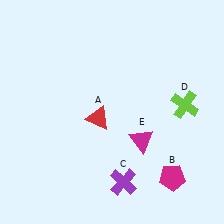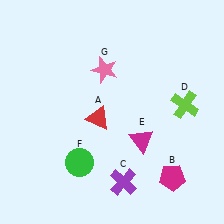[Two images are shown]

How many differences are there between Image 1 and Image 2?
There are 2 differences between the two images.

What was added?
A green circle (F), a pink star (G) were added in Image 2.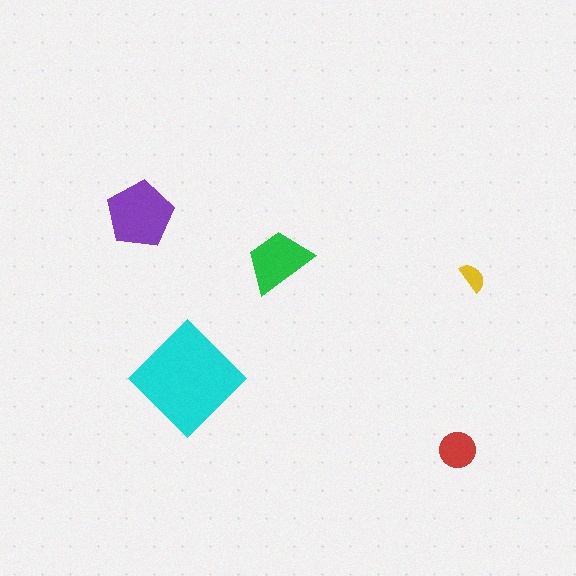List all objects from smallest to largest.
The yellow semicircle, the red circle, the green trapezoid, the purple pentagon, the cyan diamond.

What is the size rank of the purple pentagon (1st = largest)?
2nd.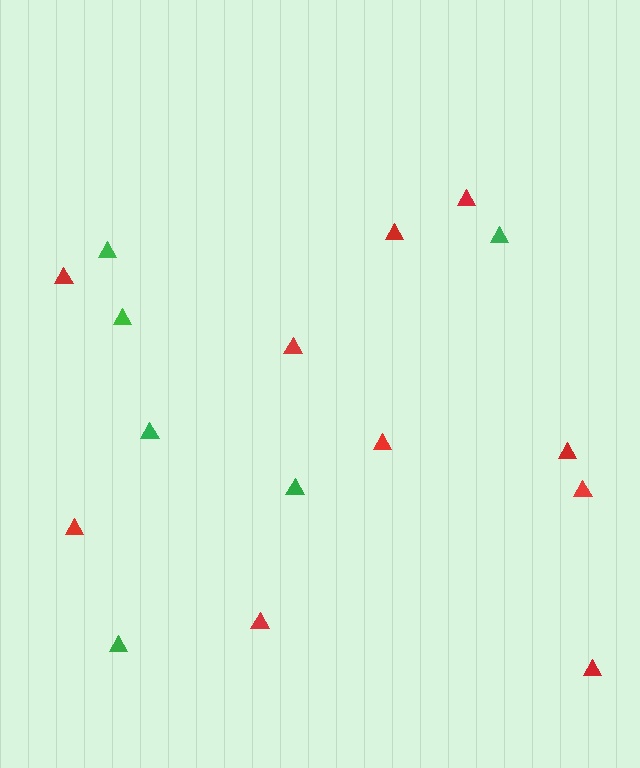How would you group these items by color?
There are 2 groups: one group of green triangles (6) and one group of red triangles (10).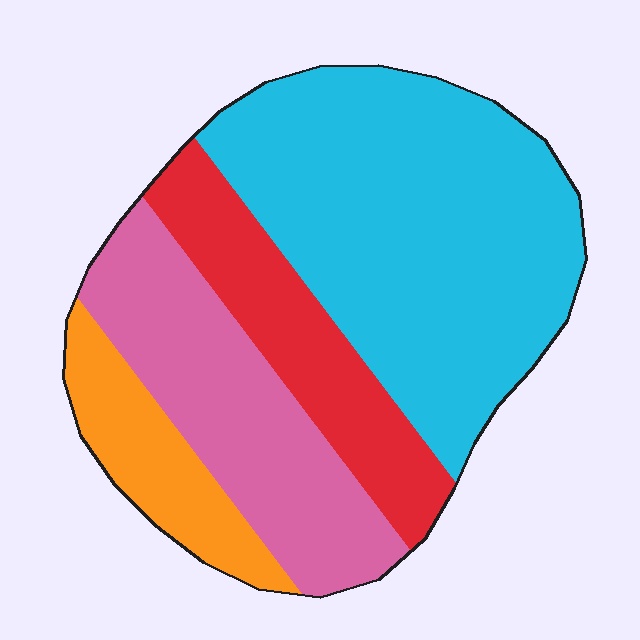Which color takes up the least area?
Orange, at roughly 10%.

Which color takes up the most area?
Cyan, at roughly 45%.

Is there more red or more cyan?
Cyan.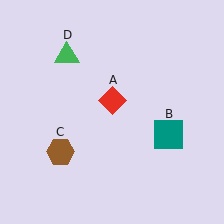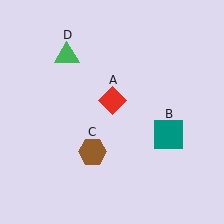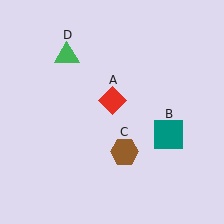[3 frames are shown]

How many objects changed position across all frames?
1 object changed position: brown hexagon (object C).